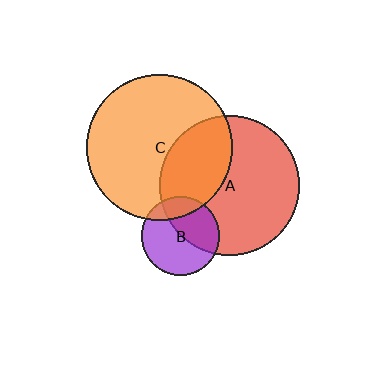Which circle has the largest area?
Circle C (orange).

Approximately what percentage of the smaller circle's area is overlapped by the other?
Approximately 20%.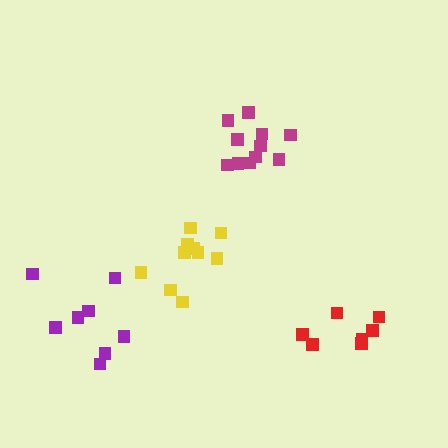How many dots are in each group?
Group 1: 8 dots, Group 2: 10 dots, Group 3: 11 dots, Group 4: 7 dots (36 total).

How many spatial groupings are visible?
There are 4 spatial groupings.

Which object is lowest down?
The red cluster is bottommost.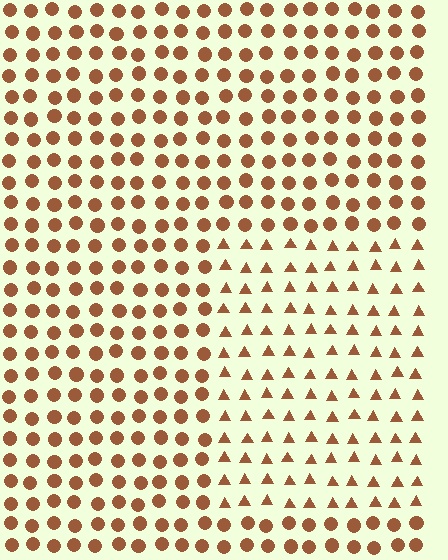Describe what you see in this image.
The image is filled with small brown elements arranged in a uniform grid. A rectangle-shaped region contains triangles, while the surrounding area contains circles. The boundary is defined purely by the change in element shape.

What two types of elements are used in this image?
The image uses triangles inside the rectangle region and circles outside it.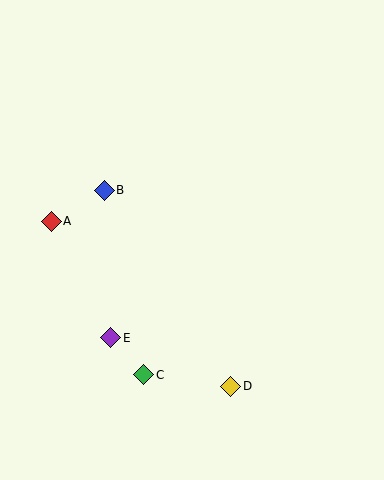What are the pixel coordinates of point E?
Point E is at (111, 338).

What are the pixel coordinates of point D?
Point D is at (231, 386).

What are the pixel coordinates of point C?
Point C is at (144, 375).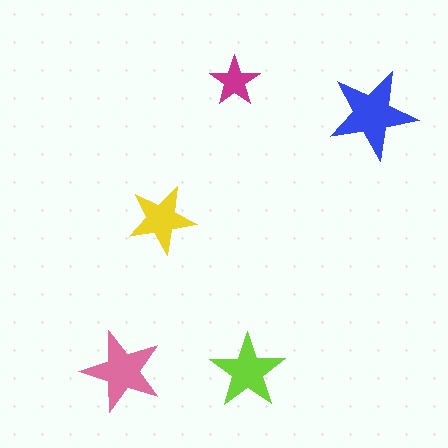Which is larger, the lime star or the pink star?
The pink one.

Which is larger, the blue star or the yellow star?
The blue one.